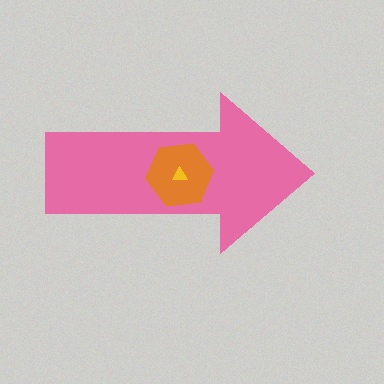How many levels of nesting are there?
3.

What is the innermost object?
The yellow triangle.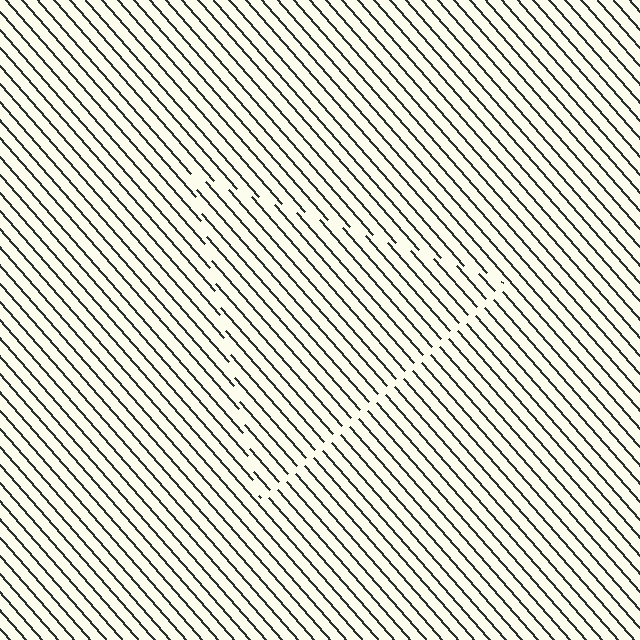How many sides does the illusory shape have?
3 sides — the line-ends trace a triangle.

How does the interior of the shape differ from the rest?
The interior of the shape contains the same grating, shifted by half a period — the contour is defined by the phase discontinuity where line-ends from the inner and outer gratings abut.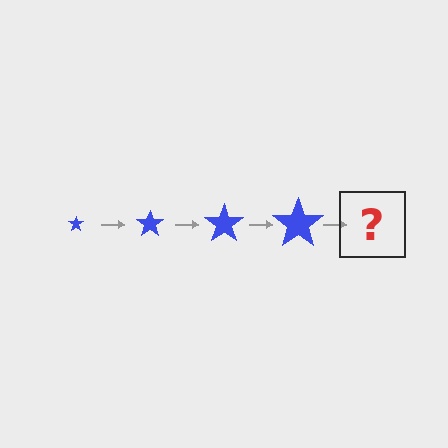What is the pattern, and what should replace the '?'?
The pattern is that the star gets progressively larger each step. The '?' should be a blue star, larger than the previous one.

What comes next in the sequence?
The next element should be a blue star, larger than the previous one.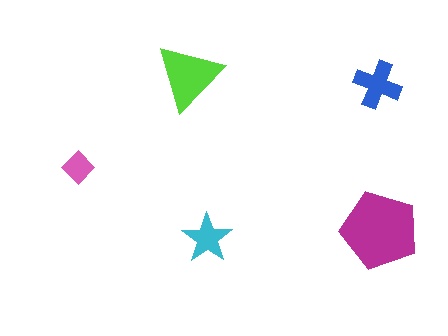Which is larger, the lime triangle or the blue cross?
The lime triangle.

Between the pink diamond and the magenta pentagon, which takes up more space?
The magenta pentagon.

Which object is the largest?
The magenta pentagon.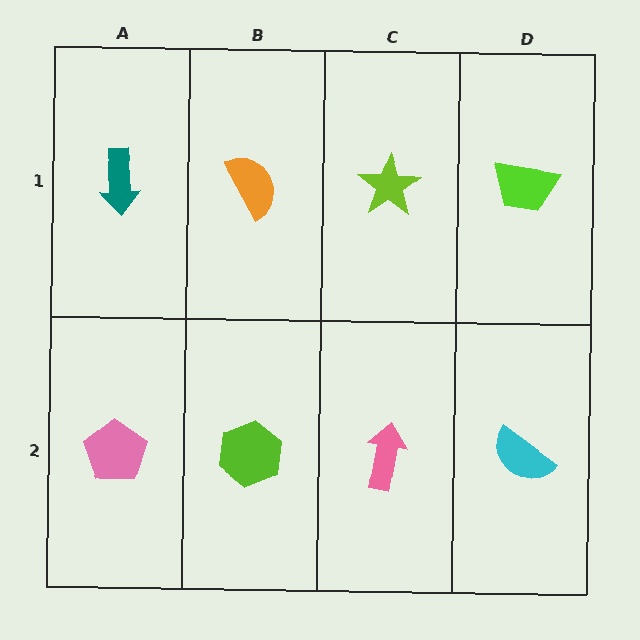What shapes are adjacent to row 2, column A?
A teal arrow (row 1, column A), a lime hexagon (row 2, column B).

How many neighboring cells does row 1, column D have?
2.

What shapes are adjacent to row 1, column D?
A cyan semicircle (row 2, column D), a lime star (row 1, column C).